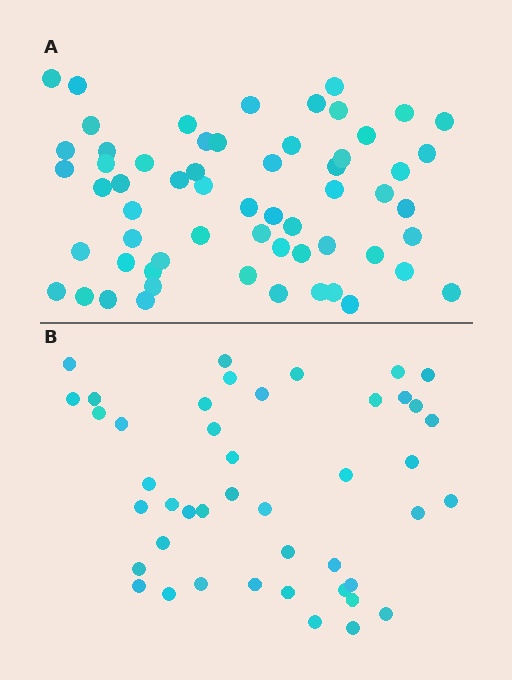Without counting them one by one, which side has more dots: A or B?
Region A (the top region) has more dots.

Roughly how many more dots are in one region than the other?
Region A has approximately 15 more dots than region B.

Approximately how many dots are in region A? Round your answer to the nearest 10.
About 60 dots.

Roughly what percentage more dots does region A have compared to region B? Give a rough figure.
About 35% more.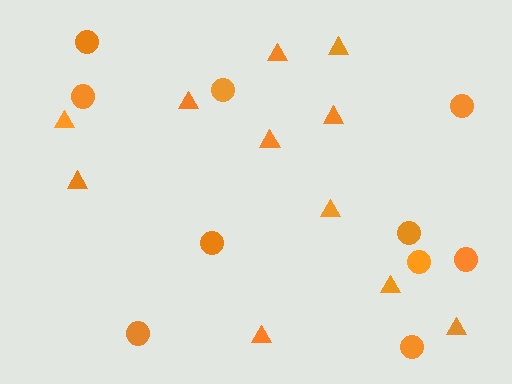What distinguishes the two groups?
There are 2 groups: one group of circles (10) and one group of triangles (11).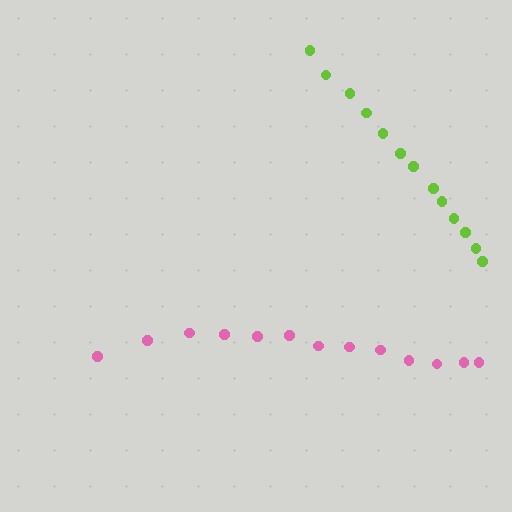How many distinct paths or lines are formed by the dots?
There are 2 distinct paths.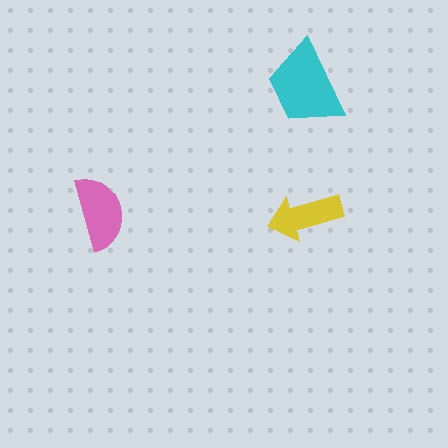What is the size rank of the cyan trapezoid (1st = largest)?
1st.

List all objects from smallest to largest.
The yellow arrow, the pink semicircle, the cyan trapezoid.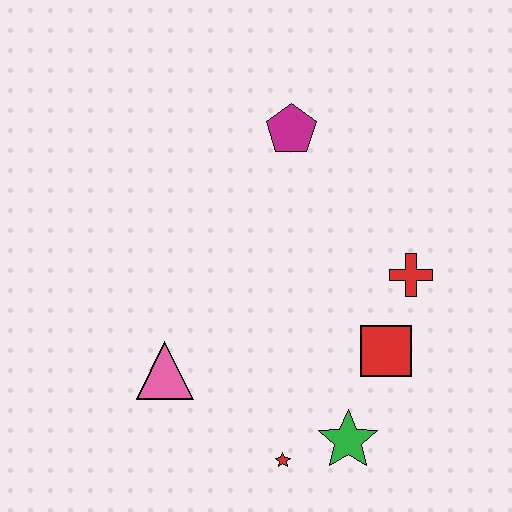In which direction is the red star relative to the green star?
The red star is to the left of the green star.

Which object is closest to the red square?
The red cross is closest to the red square.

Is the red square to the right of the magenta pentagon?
Yes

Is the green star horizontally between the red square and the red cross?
No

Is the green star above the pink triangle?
No